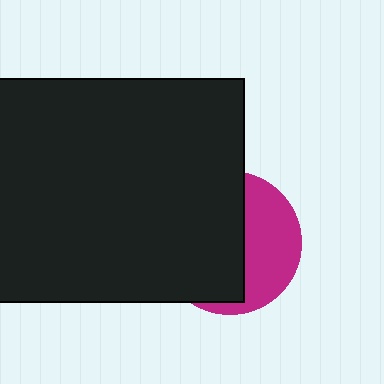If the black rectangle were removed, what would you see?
You would see the complete magenta circle.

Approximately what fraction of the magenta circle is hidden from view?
Roughly 61% of the magenta circle is hidden behind the black rectangle.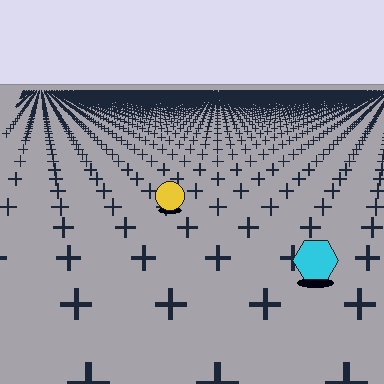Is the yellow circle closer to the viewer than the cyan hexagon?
No. The cyan hexagon is closer — you can tell from the texture gradient: the ground texture is coarser near it.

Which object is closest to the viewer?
The cyan hexagon is closest. The texture marks near it are larger and more spread out.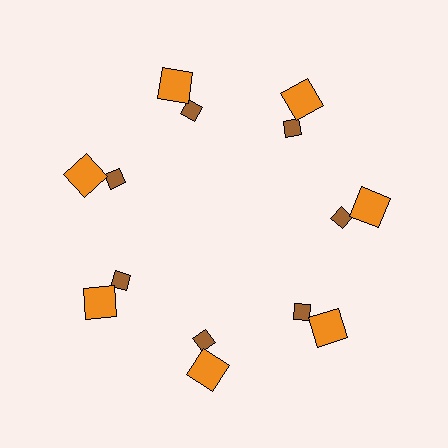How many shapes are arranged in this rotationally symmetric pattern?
There are 14 shapes, arranged in 7 groups of 2.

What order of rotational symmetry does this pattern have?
This pattern has 7-fold rotational symmetry.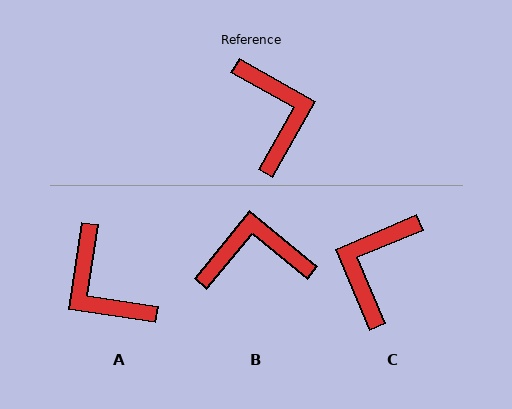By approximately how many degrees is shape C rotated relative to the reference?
Approximately 142 degrees counter-clockwise.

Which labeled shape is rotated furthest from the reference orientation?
A, about 159 degrees away.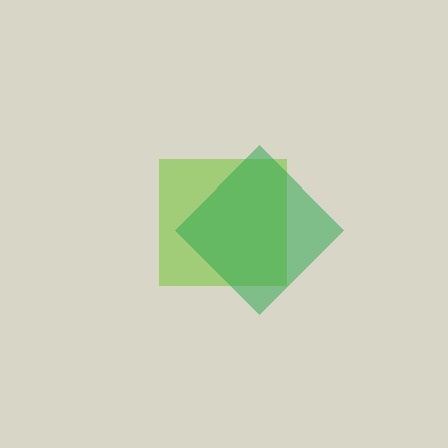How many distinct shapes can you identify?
There are 2 distinct shapes: a lime square, a green diamond.